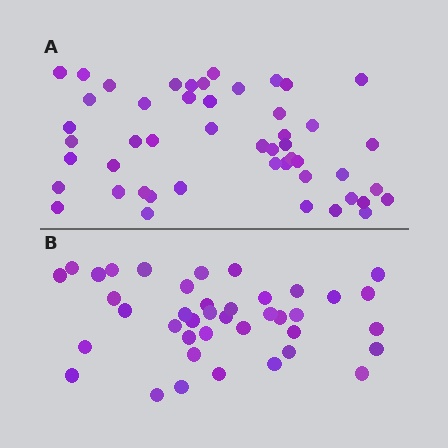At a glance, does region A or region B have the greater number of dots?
Region A (the top region) has more dots.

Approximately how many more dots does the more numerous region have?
Region A has roughly 8 or so more dots than region B.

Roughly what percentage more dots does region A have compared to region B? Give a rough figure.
About 20% more.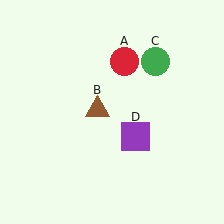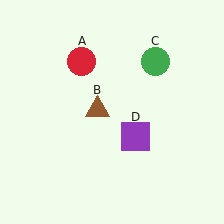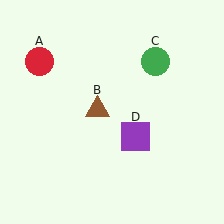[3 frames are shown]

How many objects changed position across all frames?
1 object changed position: red circle (object A).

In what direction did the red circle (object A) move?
The red circle (object A) moved left.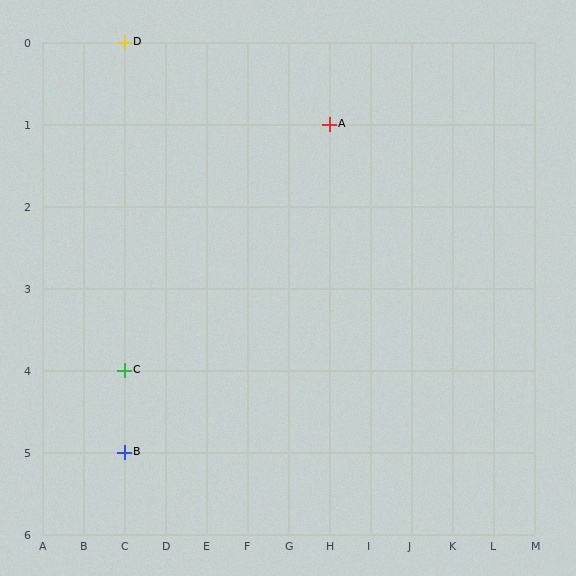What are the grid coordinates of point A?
Point A is at grid coordinates (H, 1).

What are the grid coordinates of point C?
Point C is at grid coordinates (C, 4).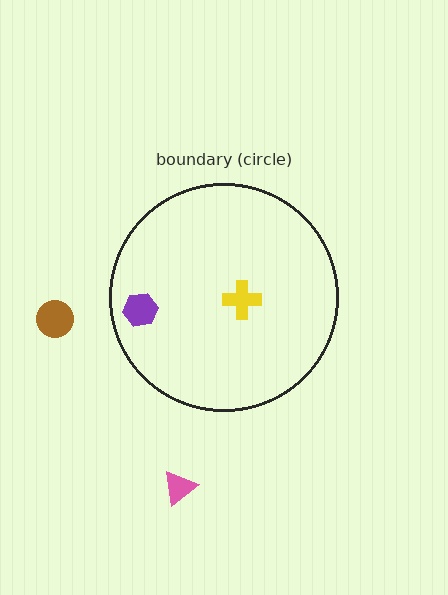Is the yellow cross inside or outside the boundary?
Inside.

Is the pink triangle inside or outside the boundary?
Outside.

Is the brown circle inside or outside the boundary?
Outside.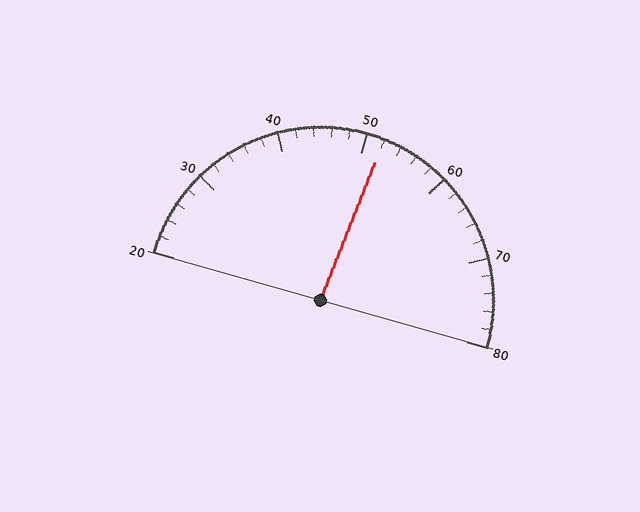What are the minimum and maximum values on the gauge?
The gauge ranges from 20 to 80.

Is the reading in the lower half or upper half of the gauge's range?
The reading is in the upper half of the range (20 to 80).